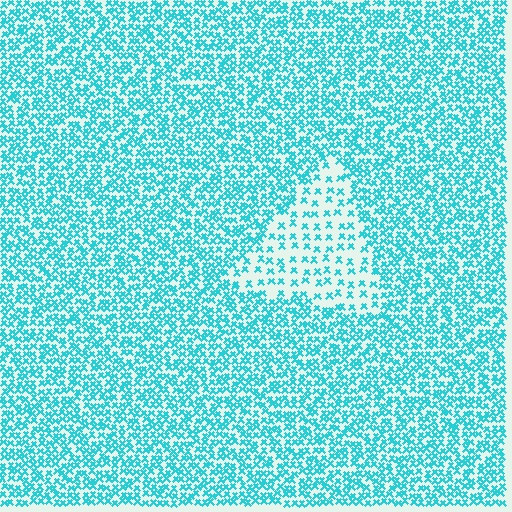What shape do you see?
I see a triangle.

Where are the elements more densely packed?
The elements are more densely packed outside the triangle boundary.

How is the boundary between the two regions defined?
The boundary is defined by a change in element density (approximately 2.4x ratio). All elements are the same color, size, and shape.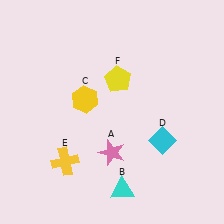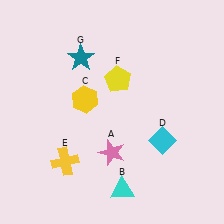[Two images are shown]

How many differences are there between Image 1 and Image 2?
There is 1 difference between the two images.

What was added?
A teal star (G) was added in Image 2.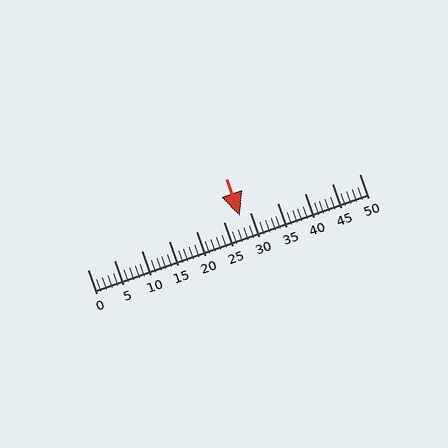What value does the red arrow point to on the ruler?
The red arrow points to approximately 28.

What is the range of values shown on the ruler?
The ruler shows values from 0 to 50.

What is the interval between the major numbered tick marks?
The major tick marks are spaced 5 units apart.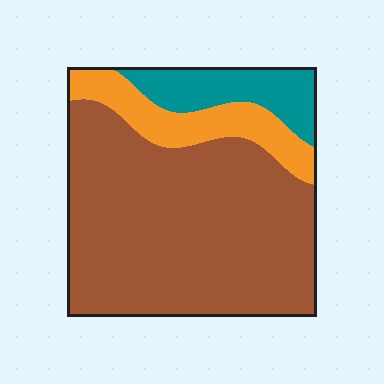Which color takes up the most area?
Brown, at roughly 70%.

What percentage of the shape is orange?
Orange takes up less than a quarter of the shape.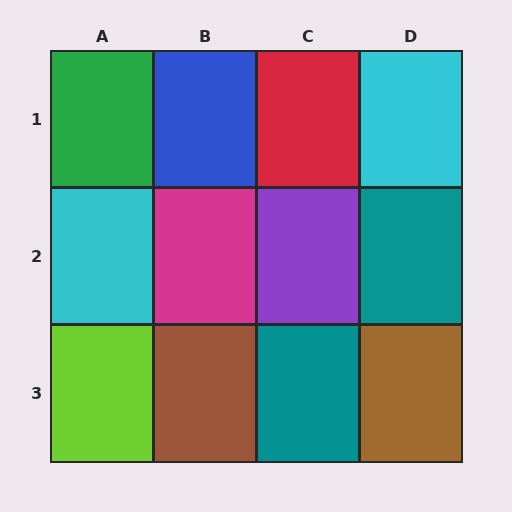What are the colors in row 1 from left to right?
Green, blue, red, cyan.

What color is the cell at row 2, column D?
Teal.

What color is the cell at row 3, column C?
Teal.